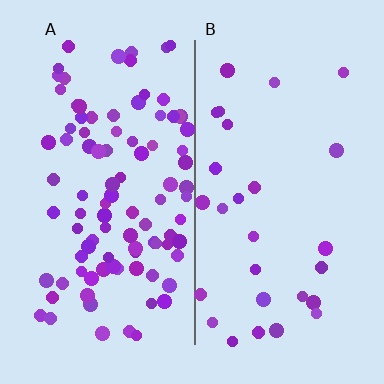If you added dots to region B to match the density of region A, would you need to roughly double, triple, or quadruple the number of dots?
Approximately triple.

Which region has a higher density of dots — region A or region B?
A (the left).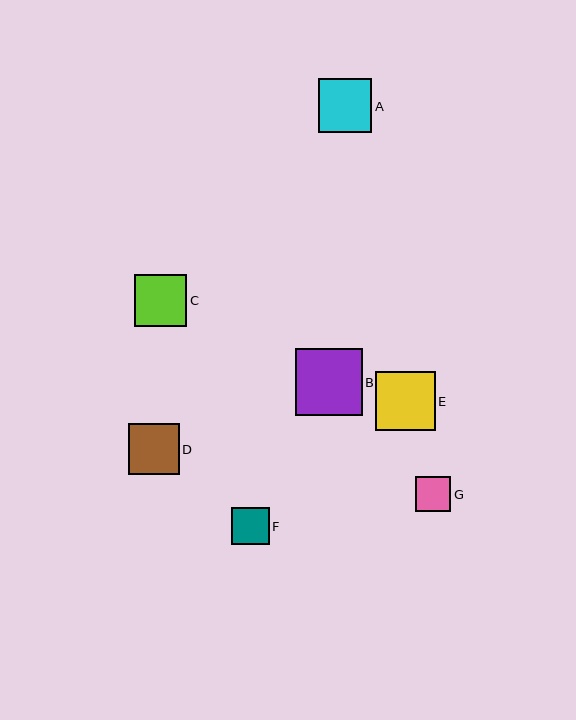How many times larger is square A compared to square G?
Square A is approximately 1.5 times the size of square G.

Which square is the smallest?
Square G is the smallest with a size of approximately 35 pixels.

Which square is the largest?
Square B is the largest with a size of approximately 67 pixels.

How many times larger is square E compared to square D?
Square E is approximately 1.2 times the size of square D.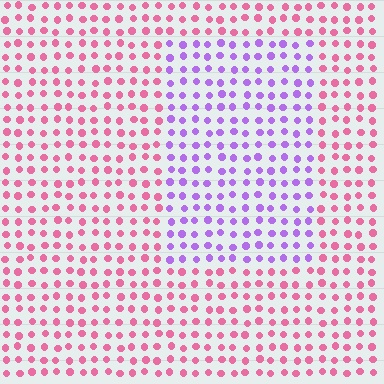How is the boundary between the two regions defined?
The boundary is defined purely by a slight shift in hue (about 60 degrees). Spacing, size, and orientation are identical on both sides.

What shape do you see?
I see a rectangle.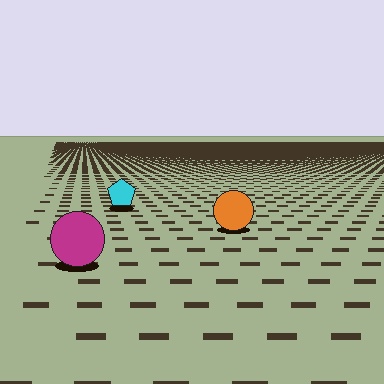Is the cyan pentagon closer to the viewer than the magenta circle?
No. The magenta circle is closer — you can tell from the texture gradient: the ground texture is coarser near it.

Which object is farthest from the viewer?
The cyan pentagon is farthest from the viewer. It appears smaller and the ground texture around it is denser.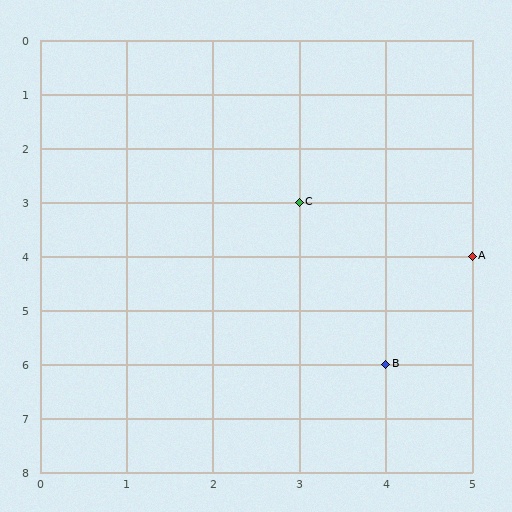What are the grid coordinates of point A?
Point A is at grid coordinates (5, 4).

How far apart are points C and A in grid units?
Points C and A are 2 columns and 1 row apart (about 2.2 grid units diagonally).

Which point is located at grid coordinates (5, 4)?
Point A is at (5, 4).